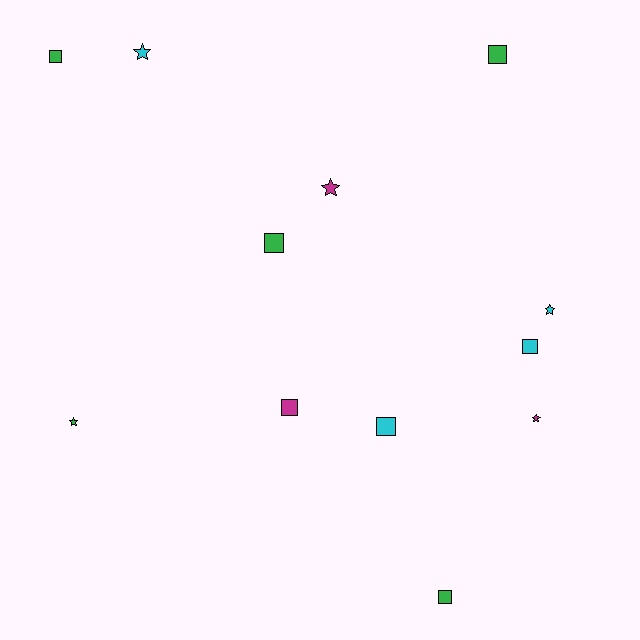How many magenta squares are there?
There is 1 magenta square.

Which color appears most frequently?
Green, with 5 objects.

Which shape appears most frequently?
Square, with 7 objects.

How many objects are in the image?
There are 12 objects.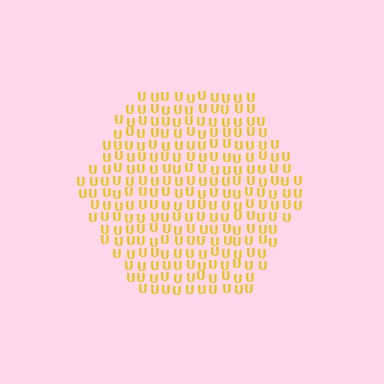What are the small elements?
The small elements are letter U's.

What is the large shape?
The large shape is a hexagon.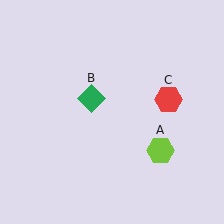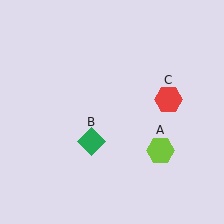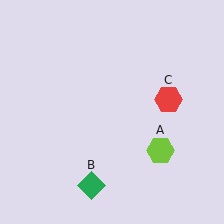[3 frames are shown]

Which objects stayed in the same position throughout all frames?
Lime hexagon (object A) and red hexagon (object C) remained stationary.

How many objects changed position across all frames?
1 object changed position: green diamond (object B).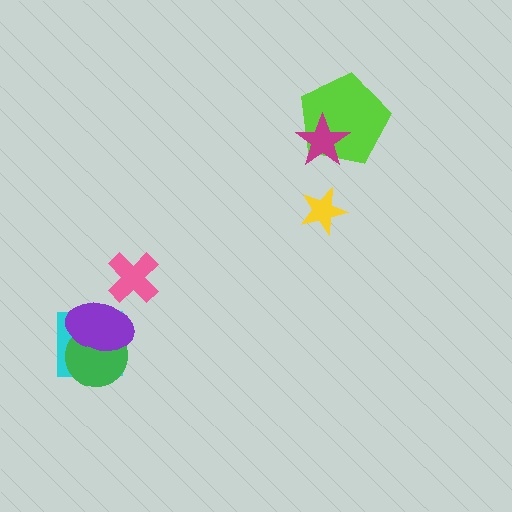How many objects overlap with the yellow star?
0 objects overlap with the yellow star.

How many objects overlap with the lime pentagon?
1 object overlaps with the lime pentagon.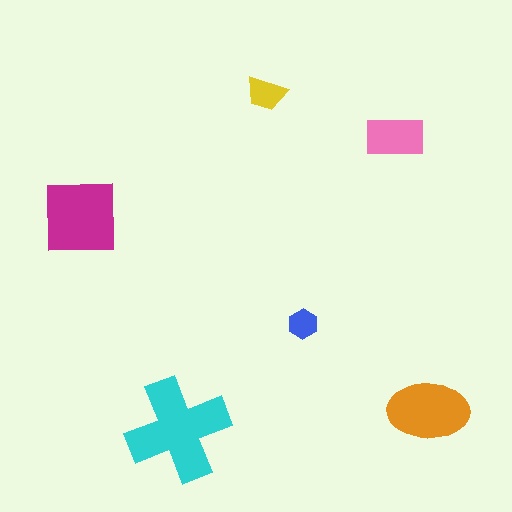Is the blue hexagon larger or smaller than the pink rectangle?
Smaller.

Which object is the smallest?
The blue hexagon.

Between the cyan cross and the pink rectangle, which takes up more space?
The cyan cross.